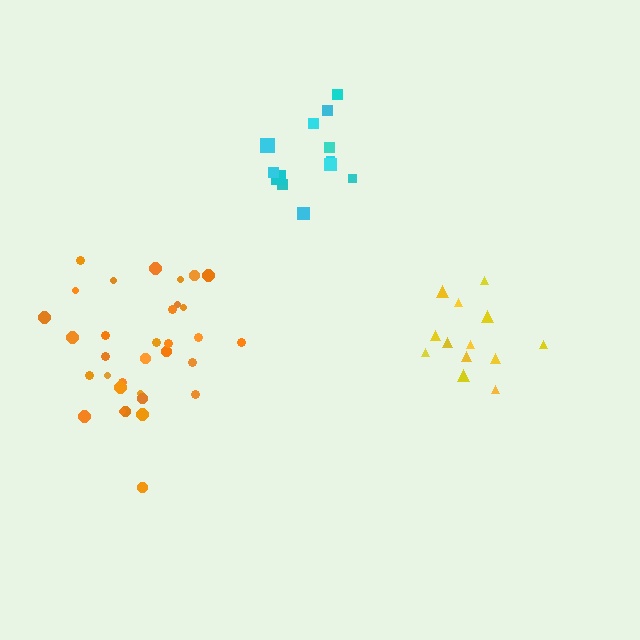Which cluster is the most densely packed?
Orange.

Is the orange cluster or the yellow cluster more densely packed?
Orange.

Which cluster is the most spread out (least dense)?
Cyan.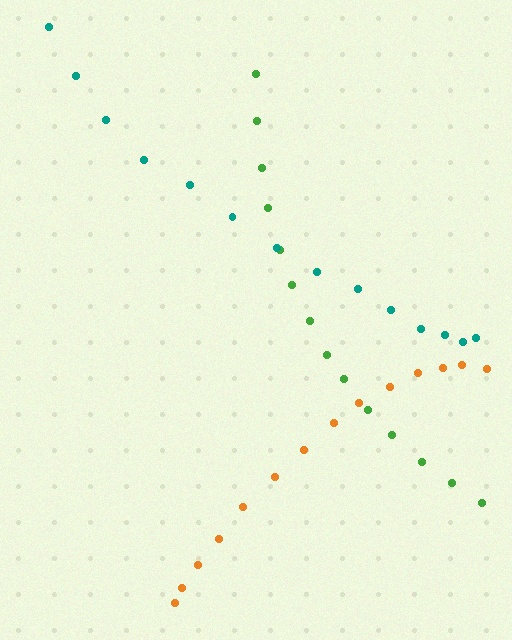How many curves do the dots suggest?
There are 3 distinct paths.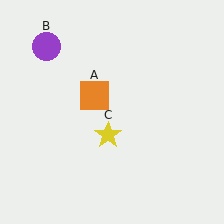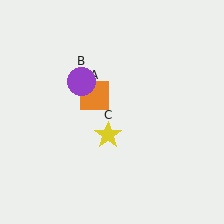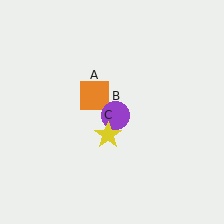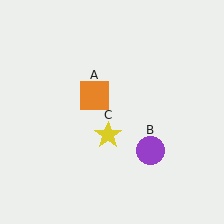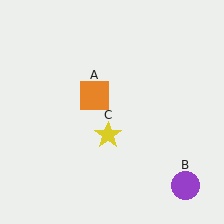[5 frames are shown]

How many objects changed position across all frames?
1 object changed position: purple circle (object B).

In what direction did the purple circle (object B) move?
The purple circle (object B) moved down and to the right.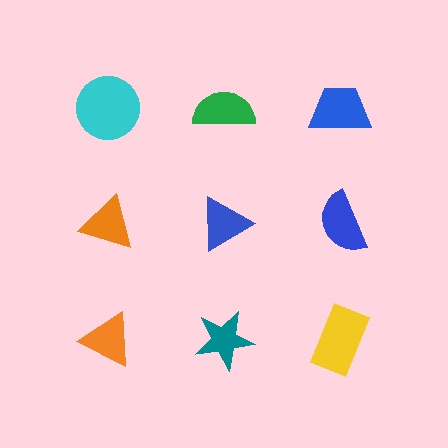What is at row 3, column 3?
A yellow rectangle.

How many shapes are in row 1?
3 shapes.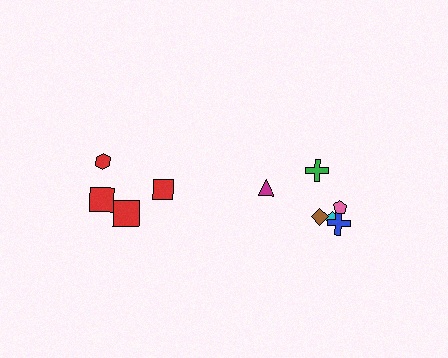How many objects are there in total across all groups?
There are 10 objects.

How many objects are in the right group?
There are 6 objects.